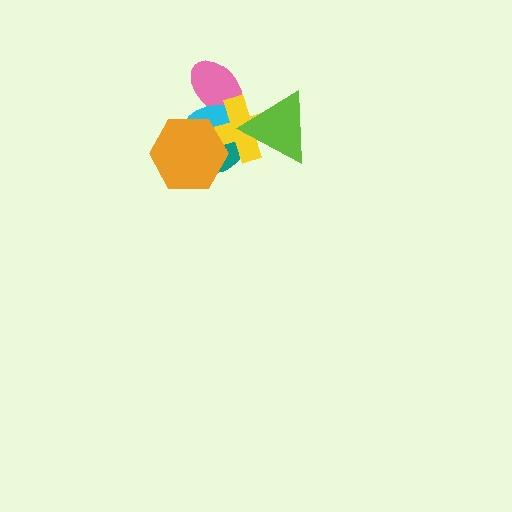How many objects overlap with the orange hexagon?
3 objects overlap with the orange hexagon.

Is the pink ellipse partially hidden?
Yes, it is partially covered by another shape.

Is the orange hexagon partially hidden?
No, no other shape covers it.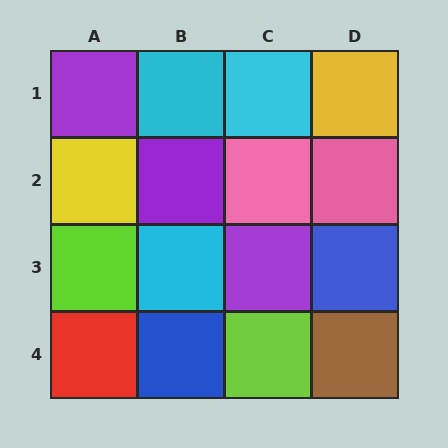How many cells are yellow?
2 cells are yellow.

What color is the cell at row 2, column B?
Purple.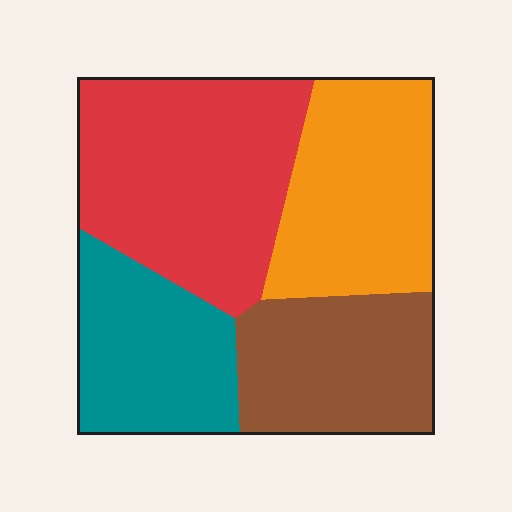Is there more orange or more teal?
Orange.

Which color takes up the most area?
Red, at roughly 35%.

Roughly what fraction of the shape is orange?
Orange takes up about one quarter (1/4) of the shape.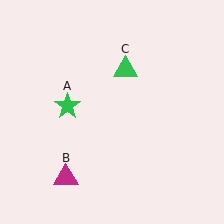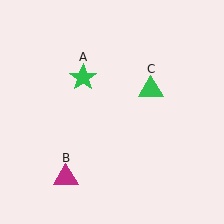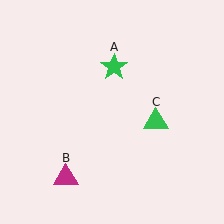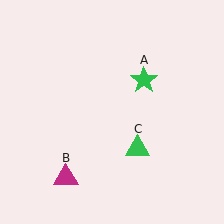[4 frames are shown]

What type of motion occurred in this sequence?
The green star (object A), green triangle (object C) rotated clockwise around the center of the scene.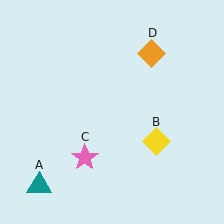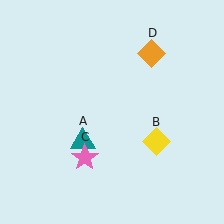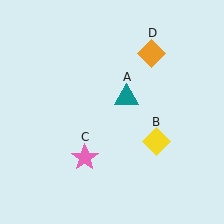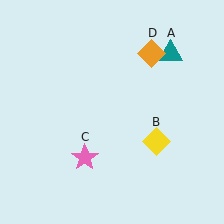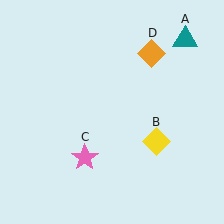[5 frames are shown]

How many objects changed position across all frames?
1 object changed position: teal triangle (object A).